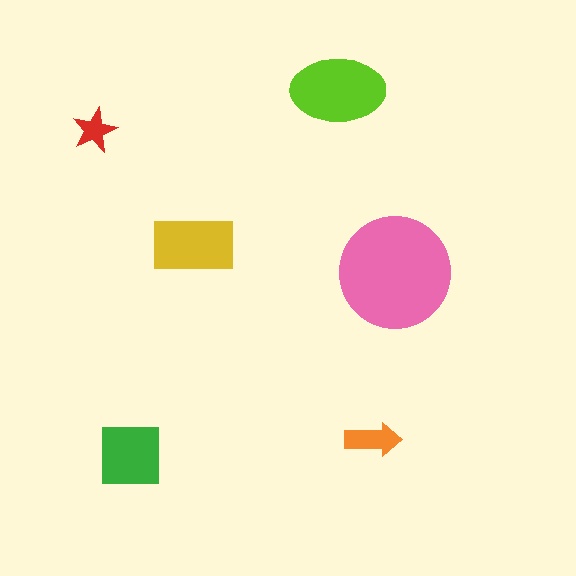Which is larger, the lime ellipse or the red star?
The lime ellipse.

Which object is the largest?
The pink circle.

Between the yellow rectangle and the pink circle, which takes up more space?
The pink circle.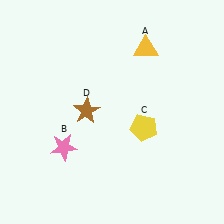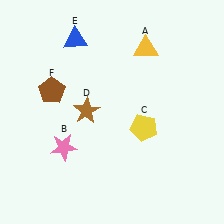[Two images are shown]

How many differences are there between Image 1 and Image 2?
There are 2 differences between the two images.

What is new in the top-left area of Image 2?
A blue triangle (E) was added in the top-left area of Image 2.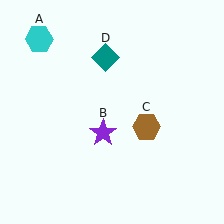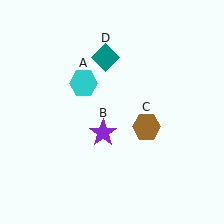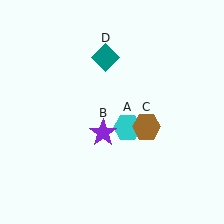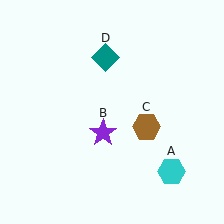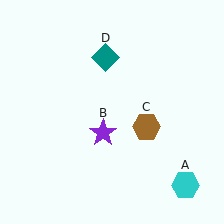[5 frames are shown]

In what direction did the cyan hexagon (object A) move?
The cyan hexagon (object A) moved down and to the right.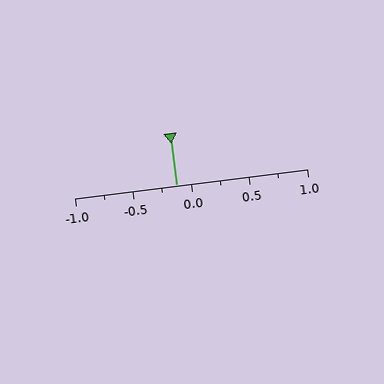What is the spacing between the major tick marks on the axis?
The major ticks are spaced 0.5 apart.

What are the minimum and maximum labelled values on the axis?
The axis runs from -1.0 to 1.0.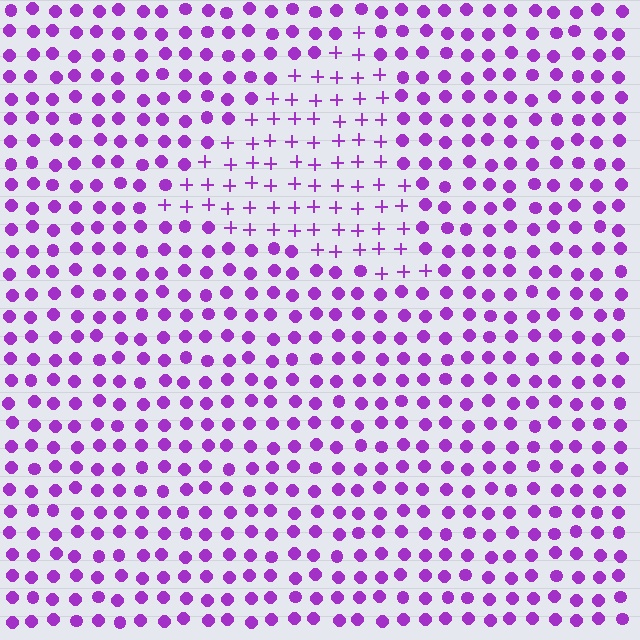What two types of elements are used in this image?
The image uses plus signs inside the triangle region and circles outside it.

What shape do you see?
I see a triangle.